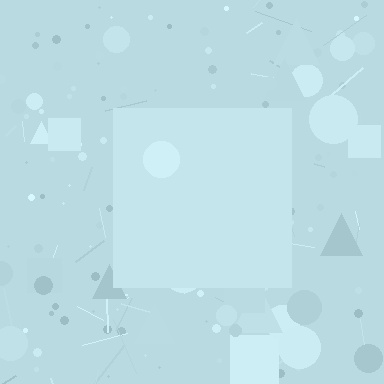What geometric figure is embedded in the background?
A square is embedded in the background.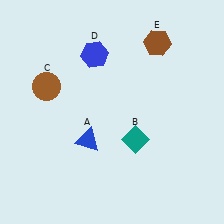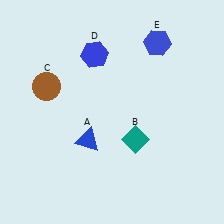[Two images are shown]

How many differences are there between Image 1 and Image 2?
There is 1 difference between the two images.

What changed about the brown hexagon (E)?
In Image 1, E is brown. In Image 2, it changed to blue.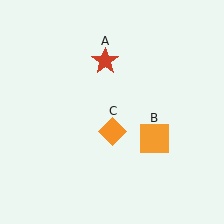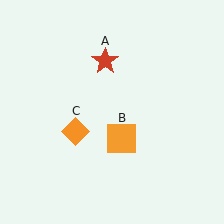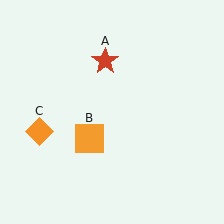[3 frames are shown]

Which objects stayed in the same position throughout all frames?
Red star (object A) remained stationary.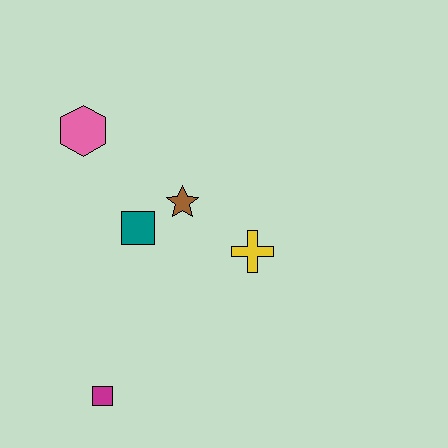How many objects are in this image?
There are 5 objects.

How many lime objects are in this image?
There are no lime objects.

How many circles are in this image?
There are no circles.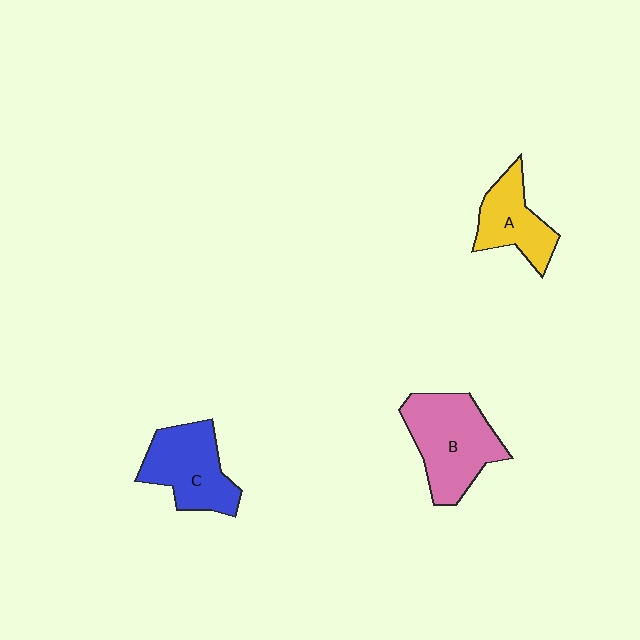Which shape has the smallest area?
Shape A (yellow).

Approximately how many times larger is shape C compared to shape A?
Approximately 1.3 times.